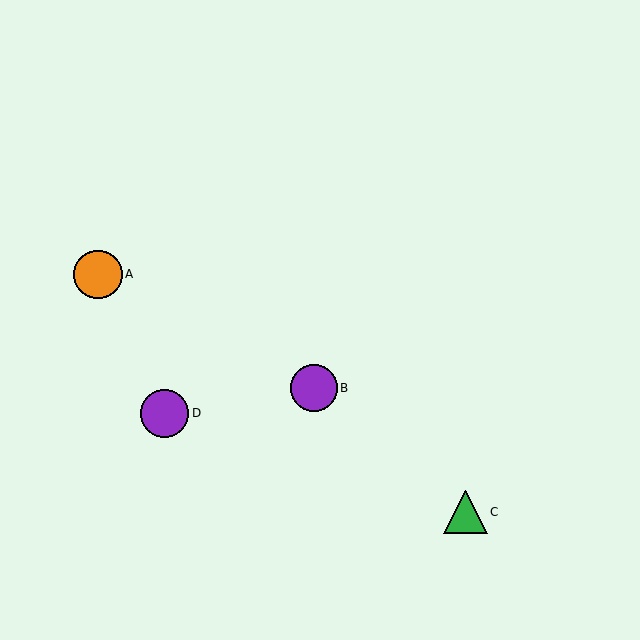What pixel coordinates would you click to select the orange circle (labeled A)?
Click at (98, 274) to select the orange circle A.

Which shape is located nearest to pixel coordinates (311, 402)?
The purple circle (labeled B) at (314, 388) is nearest to that location.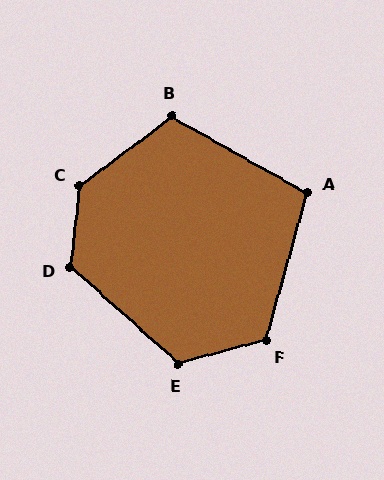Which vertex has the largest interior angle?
C, at approximately 133 degrees.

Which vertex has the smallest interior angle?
A, at approximately 104 degrees.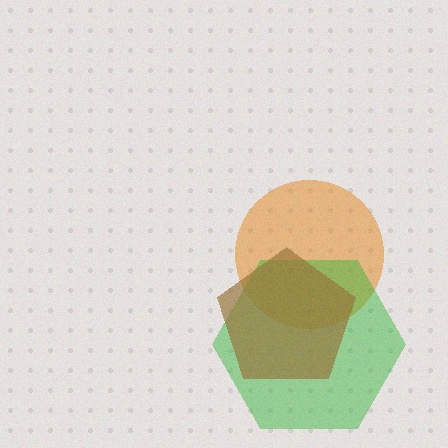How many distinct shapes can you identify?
There are 3 distinct shapes: an orange circle, a green hexagon, a brown pentagon.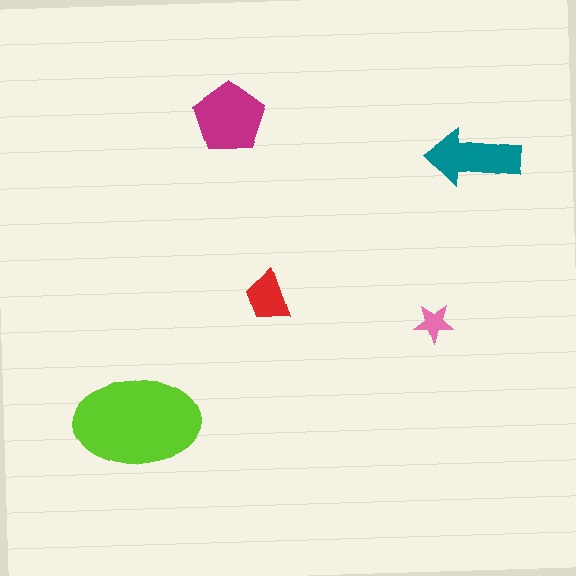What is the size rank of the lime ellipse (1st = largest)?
1st.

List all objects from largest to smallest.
The lime ellipse, the magenta pentagon, the teal arrow, the red trapezoid, the pink star.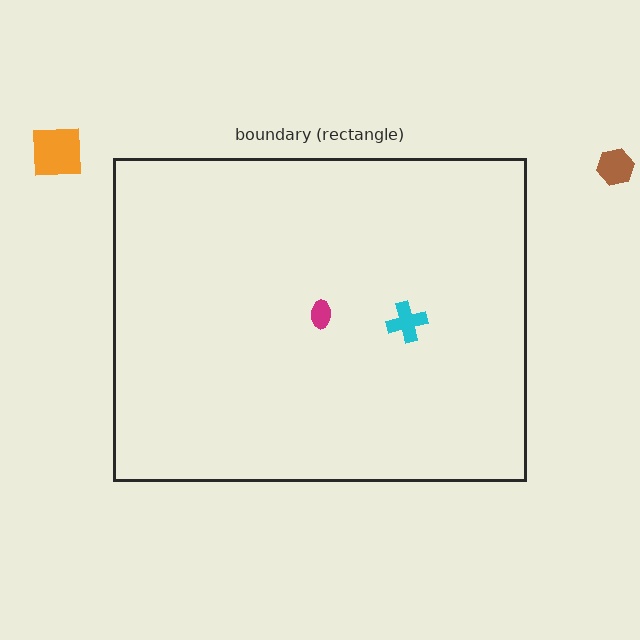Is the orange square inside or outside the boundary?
Outside.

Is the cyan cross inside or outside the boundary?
Inside.